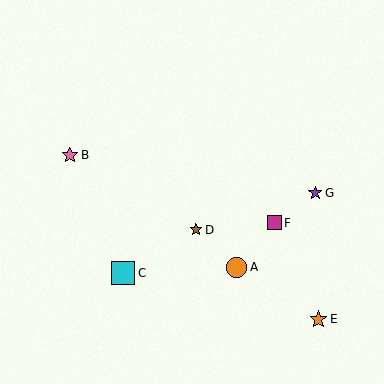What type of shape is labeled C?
Shape C is a cyan square.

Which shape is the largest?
The cyan square (labeled C) is the largest.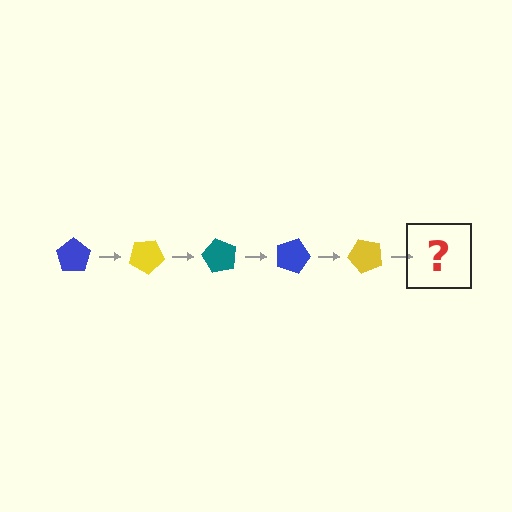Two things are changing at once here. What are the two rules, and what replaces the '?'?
The two rules are that it rotates 30 degrees each step and the color cycles through blue, yellow, and teal. The '?' should be a teal pentagon, rotated 150 degrees from the start.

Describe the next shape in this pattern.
It should be a teal pentagon, rotated 150 degrees from the start.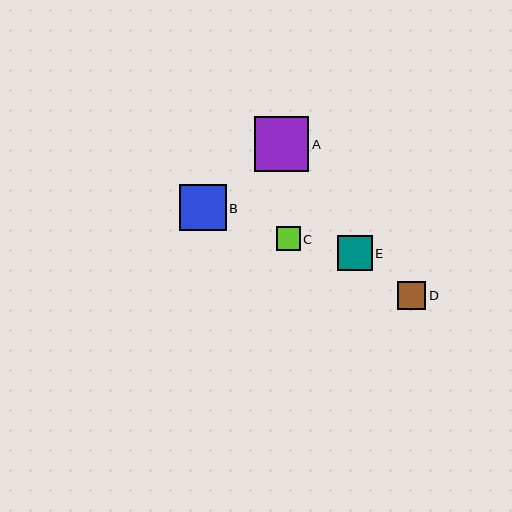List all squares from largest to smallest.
From largest to smallest: A, B, E, D, C.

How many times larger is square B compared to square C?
Square B is approximately 2.0 times the size of square C.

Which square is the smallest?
Square C is the smallest with a size of approximately 24 pixels.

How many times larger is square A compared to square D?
Square A is approximately 1.9 times the size of square D.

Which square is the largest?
Square A is the largest with a size of approximately 55 pixels.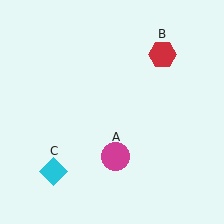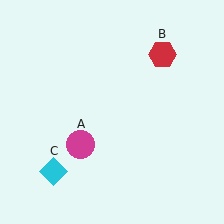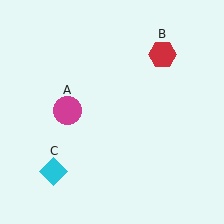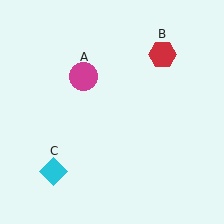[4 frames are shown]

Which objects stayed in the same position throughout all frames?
Red hexagon (object B) and cyan diamond (object C) remained stationary.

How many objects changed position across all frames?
1 object changed position: magenta circle (object A).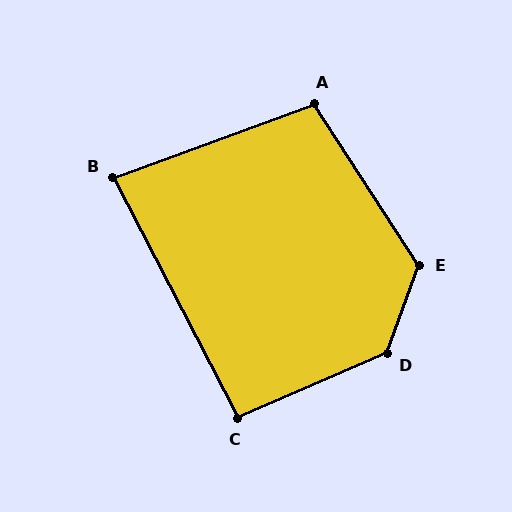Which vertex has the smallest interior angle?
B, at approximately 83 degrees.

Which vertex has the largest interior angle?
D, at approximately 133 degrees.